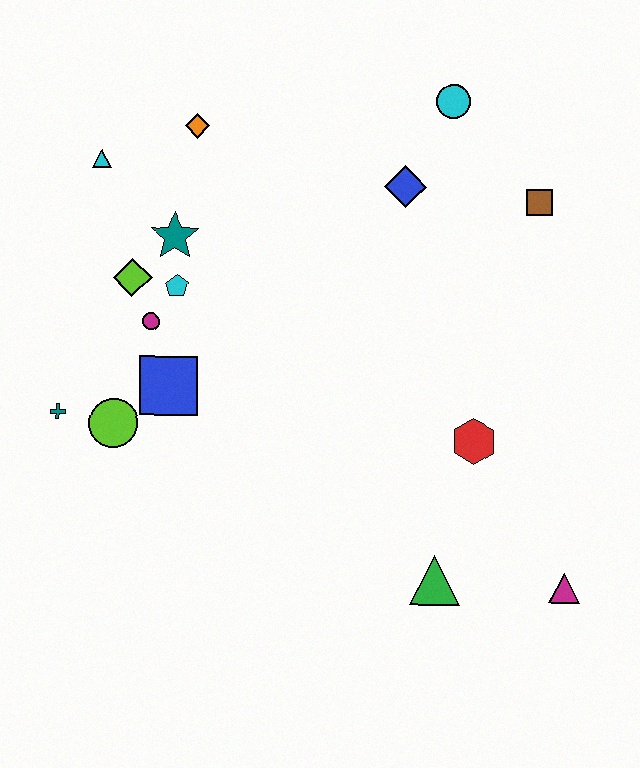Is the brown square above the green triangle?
Yes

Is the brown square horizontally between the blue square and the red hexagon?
No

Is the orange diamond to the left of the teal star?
No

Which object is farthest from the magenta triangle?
The cyan triangle is farthest from the magenta triangle.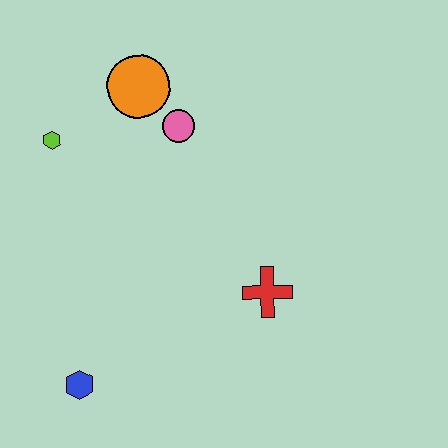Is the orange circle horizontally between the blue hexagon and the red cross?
Yes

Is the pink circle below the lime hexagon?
No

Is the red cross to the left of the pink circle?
No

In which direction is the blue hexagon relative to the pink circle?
The blue hexagon is below the pink circle.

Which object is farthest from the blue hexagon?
The orange circle is farthest from the blue hexagon.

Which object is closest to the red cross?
The pink circle is closest to the red cross.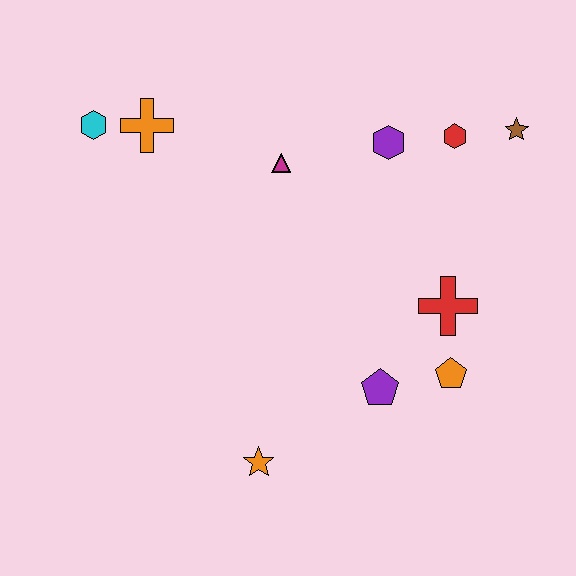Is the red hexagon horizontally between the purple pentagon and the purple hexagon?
No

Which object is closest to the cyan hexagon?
The orange cross is closest to the cyan hexagon.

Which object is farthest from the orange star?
The brown star is farthest from the orange star.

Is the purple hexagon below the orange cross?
Yes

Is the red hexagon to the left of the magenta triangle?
No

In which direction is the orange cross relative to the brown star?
The orange cross is to the left of the brown star.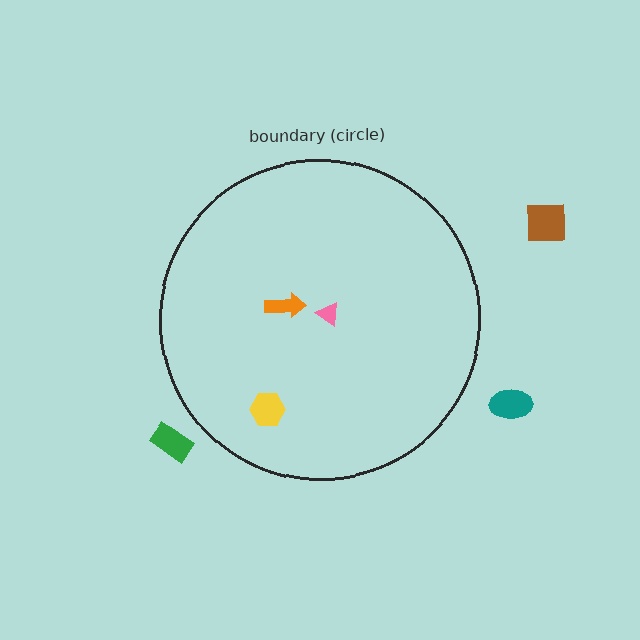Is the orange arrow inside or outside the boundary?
Inside.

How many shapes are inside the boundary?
3 inside, 3 outside.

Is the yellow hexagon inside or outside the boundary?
Inside.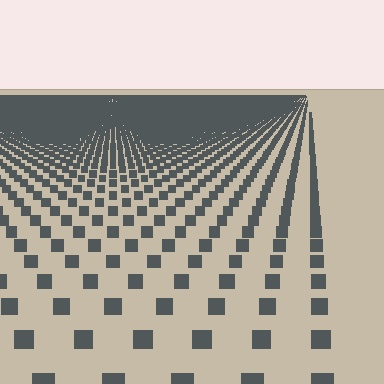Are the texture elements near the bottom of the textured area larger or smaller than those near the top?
Larger. Near the bottom, elements are closer to the viewer and appear at a bigger on-screen size.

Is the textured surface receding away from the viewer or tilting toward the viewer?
The surface is receding away from the viewer. Texture elements get smaller and denser toward the top.